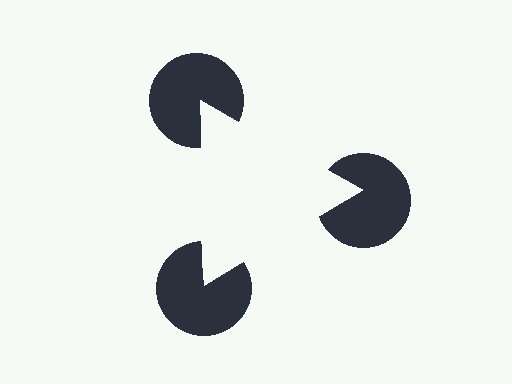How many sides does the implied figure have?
3 sides.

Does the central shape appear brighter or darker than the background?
It typically appears slightly brighter than the background, even though no actual brightness change is drawn.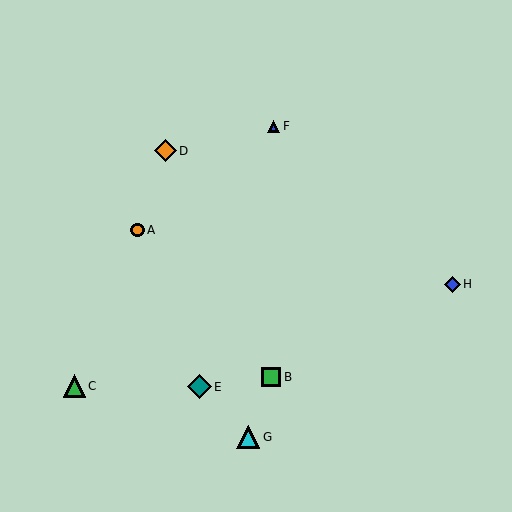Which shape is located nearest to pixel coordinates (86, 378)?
The green triangle (labeled C) at (74, 386) is nearest to that location.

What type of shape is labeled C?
Shape C is a green triangle.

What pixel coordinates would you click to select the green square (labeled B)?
Click at (271, 377) to select the green square B.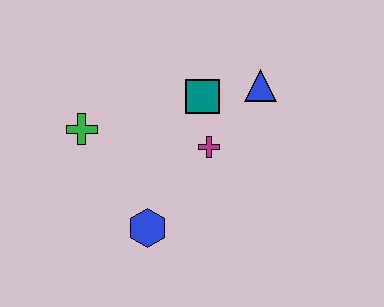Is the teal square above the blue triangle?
No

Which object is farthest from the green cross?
The blue triangle is farthest from the green cross.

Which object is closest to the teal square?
The magenta cross is closest to the teal square.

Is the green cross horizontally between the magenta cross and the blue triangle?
No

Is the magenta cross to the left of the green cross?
No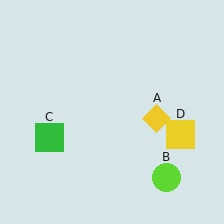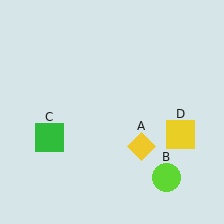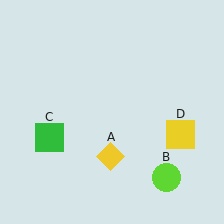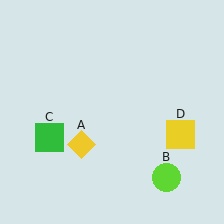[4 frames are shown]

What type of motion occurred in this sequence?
The yellow diamond (object A) rotated clockwise around the center of the scene.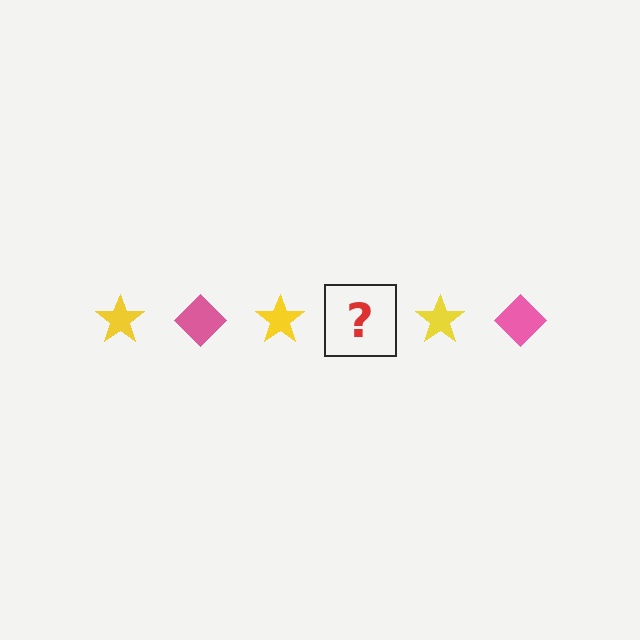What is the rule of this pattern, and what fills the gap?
The rule is that the pattern alternates between yellow star and pink diamond. The gap should be filled with a pink diamond.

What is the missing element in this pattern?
The missing element is a pink diamond.